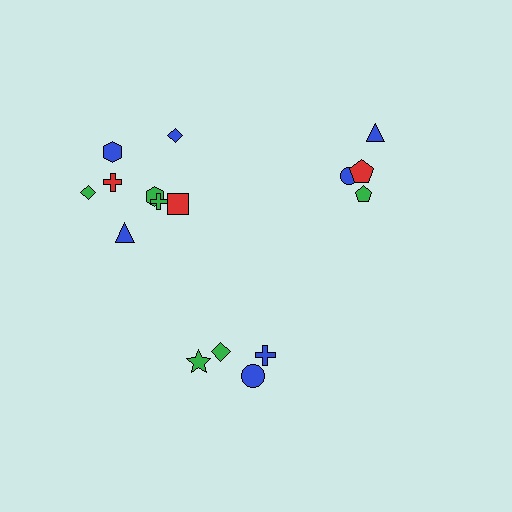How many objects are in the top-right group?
There are 4 objects.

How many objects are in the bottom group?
There are 4 objects.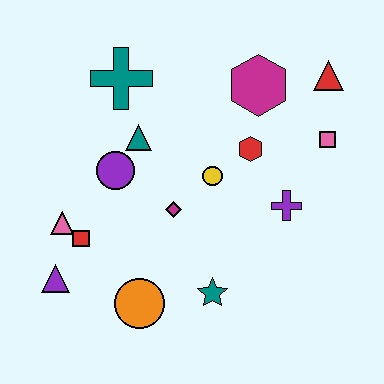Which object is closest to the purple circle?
The teal triangle is closest to the purple circle.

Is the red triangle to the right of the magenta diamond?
Yes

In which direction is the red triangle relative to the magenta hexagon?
The red triangle is to the right of the magenta hexagon.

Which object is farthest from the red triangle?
The purple triangle is farthest from the red triangle.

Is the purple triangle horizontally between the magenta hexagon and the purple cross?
No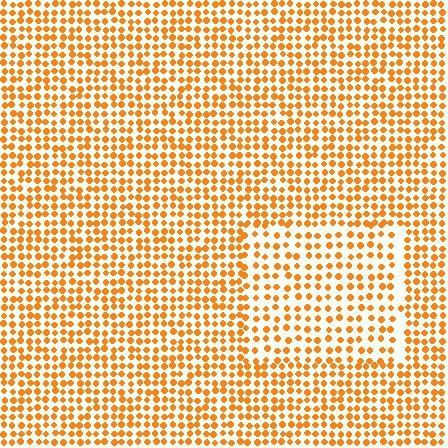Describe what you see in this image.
The image contains small orange elements arranged at two different densities. A rectangle-shaped region is visible where the elements are less densely packed than the surrounding area.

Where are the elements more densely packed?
The elements are more densely packed outside the rectangle boundary.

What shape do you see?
I see a rectangle.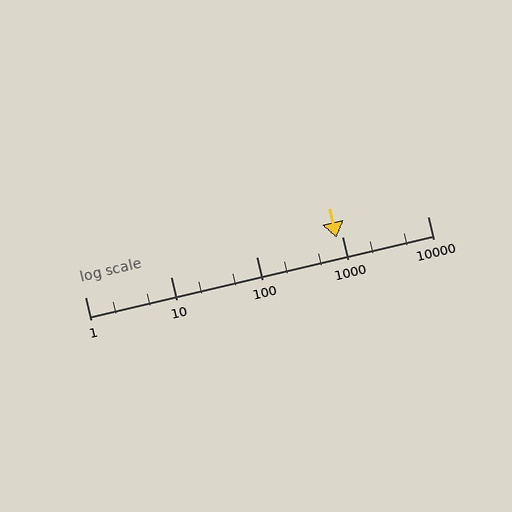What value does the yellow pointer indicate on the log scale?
The pointer indicates approximately 860.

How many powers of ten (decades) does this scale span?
The scale spans 4 decades, from 1 to 10000.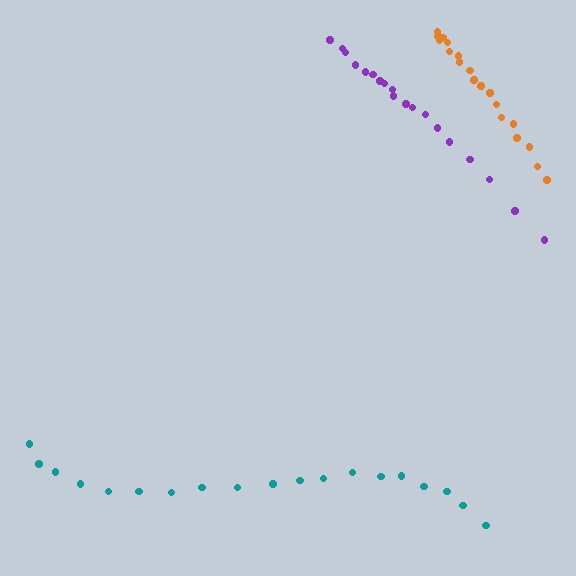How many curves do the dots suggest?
There are 3 distinct paths.